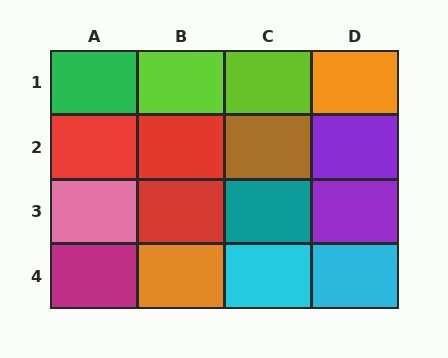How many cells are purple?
2 cells are purple.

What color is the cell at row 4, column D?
Cyan.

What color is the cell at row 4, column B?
Orange.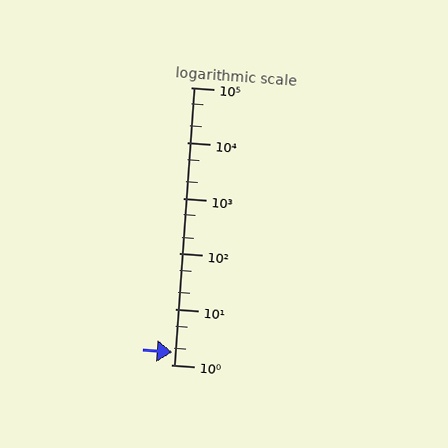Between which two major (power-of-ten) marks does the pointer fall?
The pointer is between 1 and 10.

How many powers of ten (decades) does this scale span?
The scale spans 5 decades, from 1 to 100000.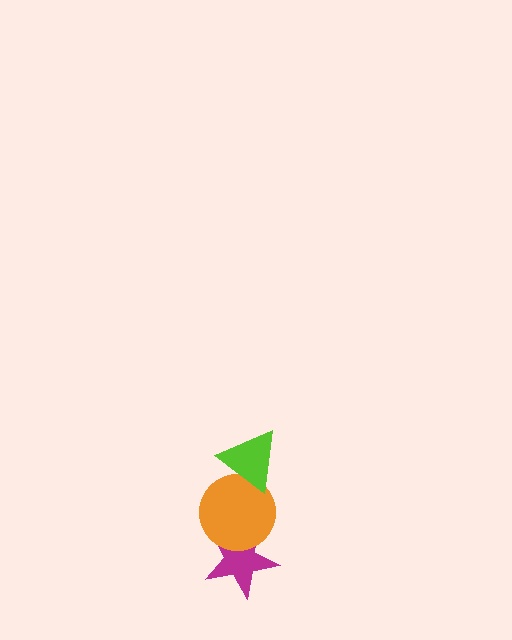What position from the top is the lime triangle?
The lime triangle is 1st from the top.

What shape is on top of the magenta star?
The orange circle is on top of the magenta star.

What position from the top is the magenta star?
The magenta star is 3rd from the top.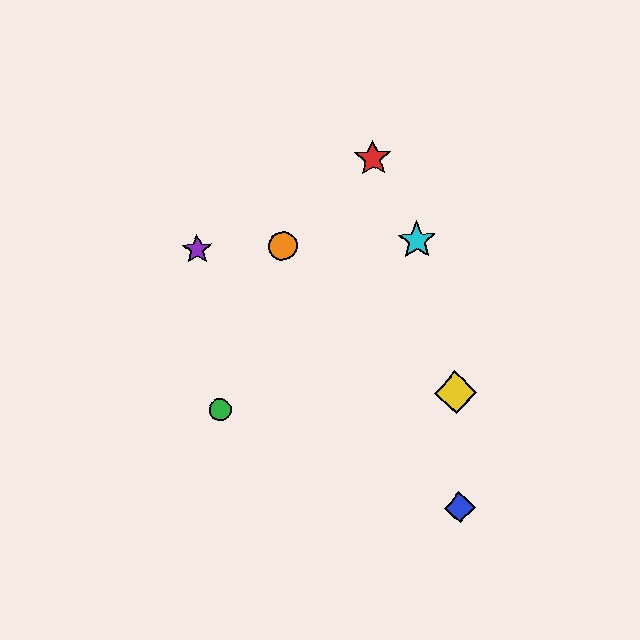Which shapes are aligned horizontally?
The purple star, the orange circle, the cyan star are aligned horizontally.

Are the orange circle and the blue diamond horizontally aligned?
No, the orange circle is at y≈246 and the blue diamond is at y≈507.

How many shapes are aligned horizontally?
3 shapes (the purple star, the orange circle, the cyan star) are aligned horizontally.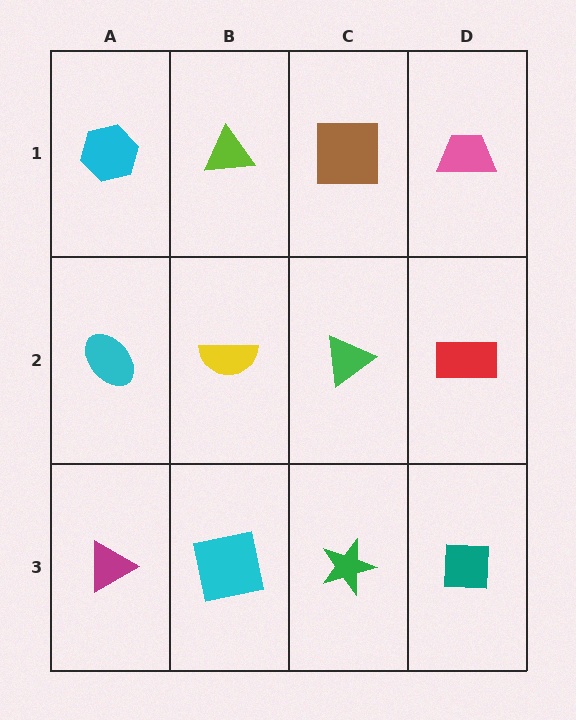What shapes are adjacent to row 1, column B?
A yellow semicircle (row 2, column B), a cyan hexagon (row 1, column A), a brown square (row 1, column C).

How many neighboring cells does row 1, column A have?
2.